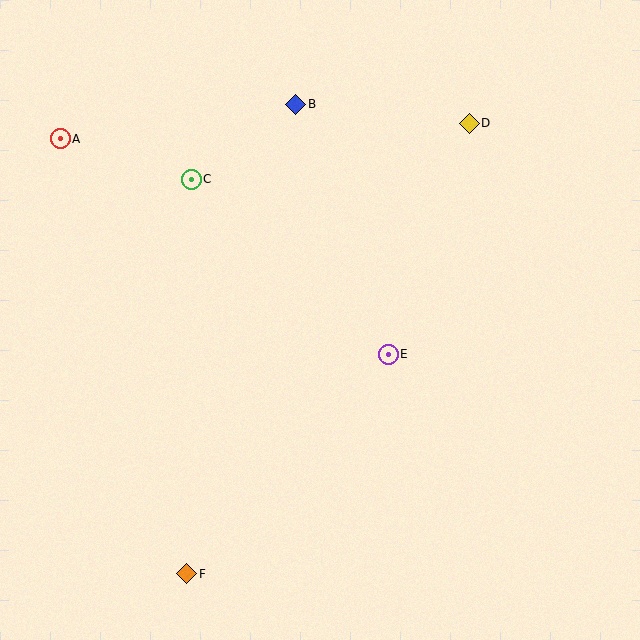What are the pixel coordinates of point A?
Point A is at (60, 139).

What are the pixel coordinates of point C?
Point C is at (191, 179).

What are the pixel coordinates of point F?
Point F is at (187, 574).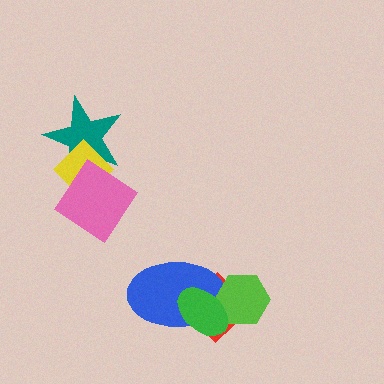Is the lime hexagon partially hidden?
Yes, it is partially covered by another shape.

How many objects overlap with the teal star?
2 objects overlap with the teal star.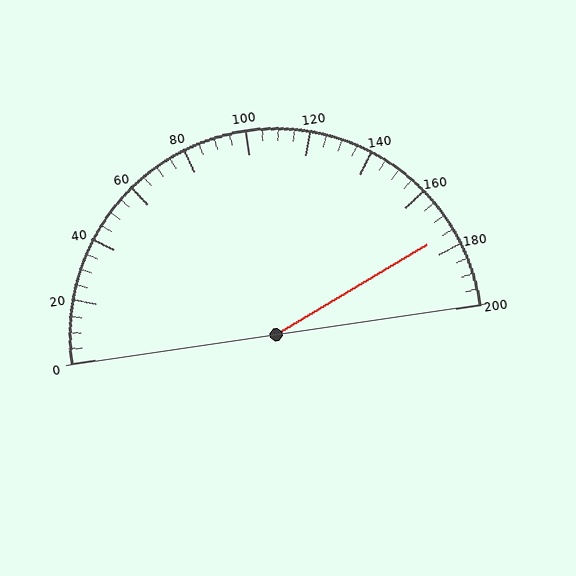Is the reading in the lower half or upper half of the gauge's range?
The reading is in the upper half of the range (0 to 200).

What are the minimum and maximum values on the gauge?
The gauge ranges from 0 to 200.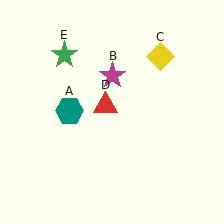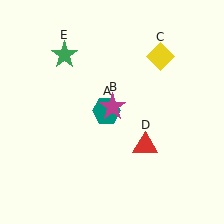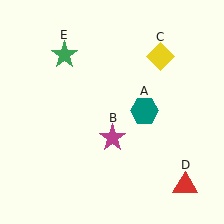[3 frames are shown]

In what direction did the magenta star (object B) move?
The magenta star (object B) moved down.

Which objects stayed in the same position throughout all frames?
Yellow diamond (object C) and green star (object E) remained stationary.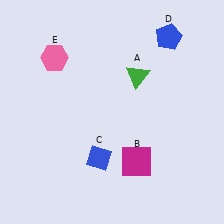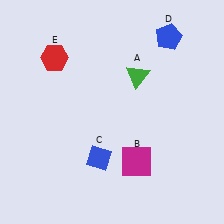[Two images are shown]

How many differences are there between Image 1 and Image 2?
There is 1 difference between the two images.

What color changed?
The hexagon (E) changed from pink in Image 1 to red in Image 2.